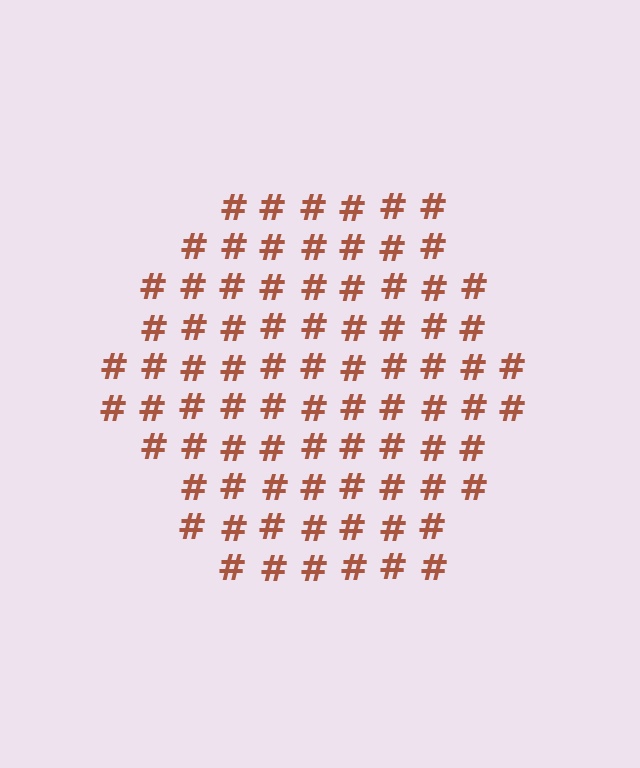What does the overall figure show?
The overall figure shows a hexagon.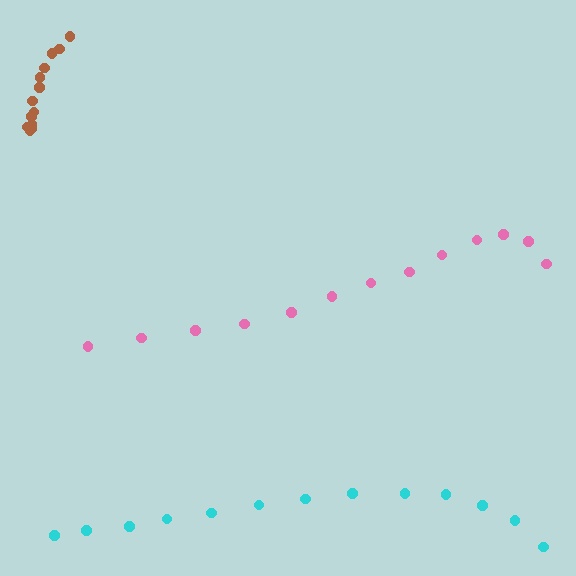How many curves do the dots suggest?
There are 3 distinct paths.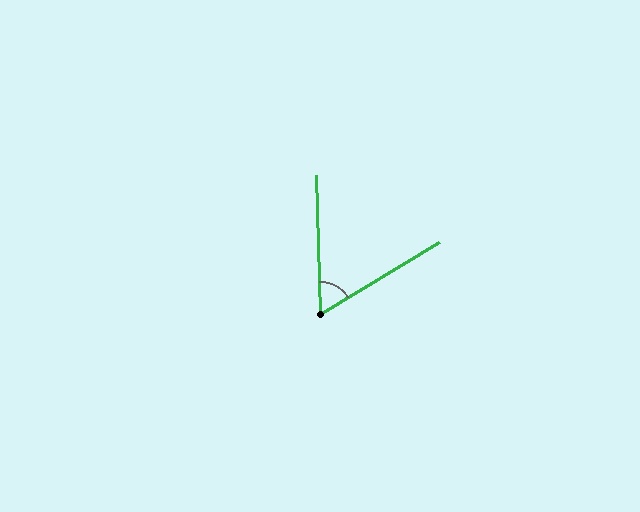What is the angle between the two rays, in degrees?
Approximately 60 degrees.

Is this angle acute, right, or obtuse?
It is acute.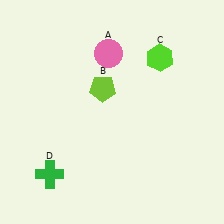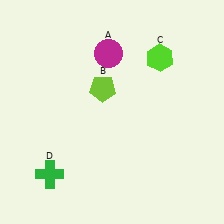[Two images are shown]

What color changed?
The circle (A) changed from pink in Image 1 to magenta in Image 2.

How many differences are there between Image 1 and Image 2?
There is 1 difference between the two images.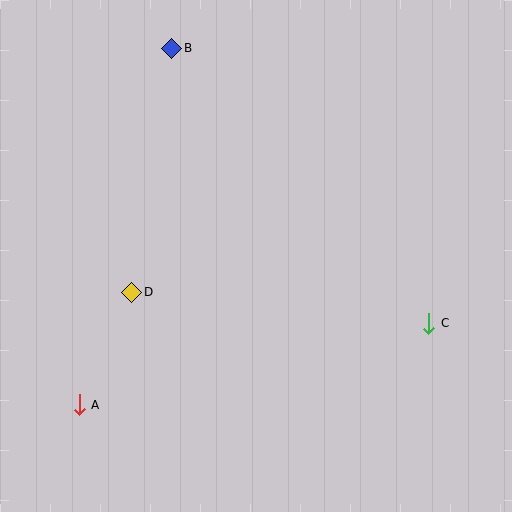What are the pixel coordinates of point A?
Point A is at (79, 405).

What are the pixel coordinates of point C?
Point C is at (429, 323).